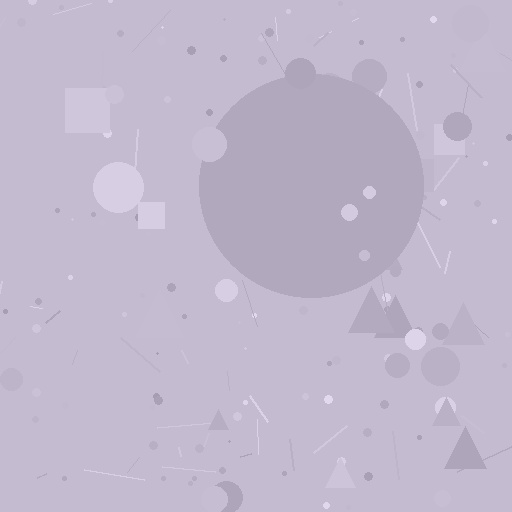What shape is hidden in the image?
A circle is hidden in the image.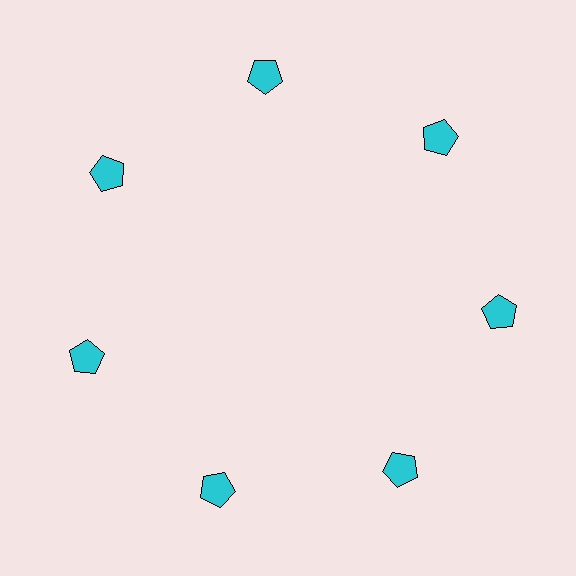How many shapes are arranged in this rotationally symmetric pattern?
There are 7 shapes, arranged in 7 groups of 1.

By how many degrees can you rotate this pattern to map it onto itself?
The pattern maps onto itself every 51 degrees of rotation.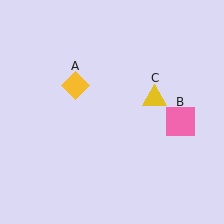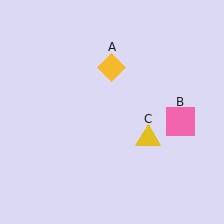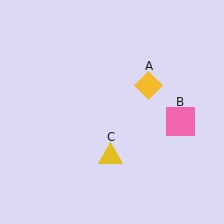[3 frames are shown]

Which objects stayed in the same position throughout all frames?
Pink square (object B) remained stationary.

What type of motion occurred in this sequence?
The yellow diamond (object A), yellow triangle (object C) rotated clockwise around the center of the scene.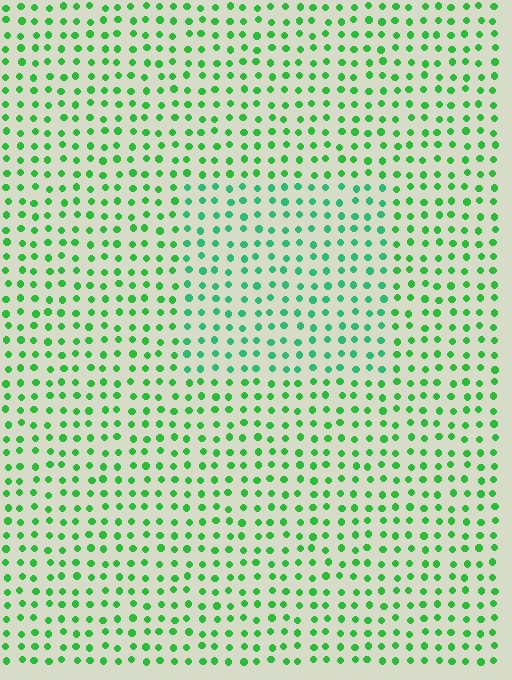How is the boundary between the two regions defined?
The boundary is defined purely by a slight shift in hue (about 24 degrees). Spacing, size, and orientation are identical on both sides.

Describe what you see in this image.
The image is filled with small green elements in a uniform arrangement. A rectangle-shaped region is visible where the elements are tinted to a slightly different hue, forming a subtle color boundary.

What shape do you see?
I see a rectangle.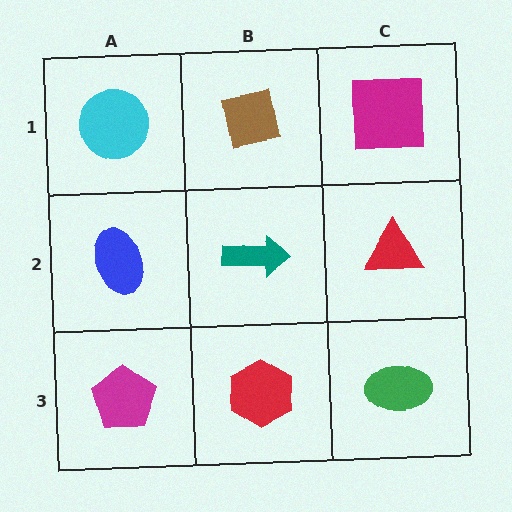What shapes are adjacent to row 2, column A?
A cyan circle (row 1, column A), a magenta pentagon (row 3, column A), a teal arrow (row 2, column B).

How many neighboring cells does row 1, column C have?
2.